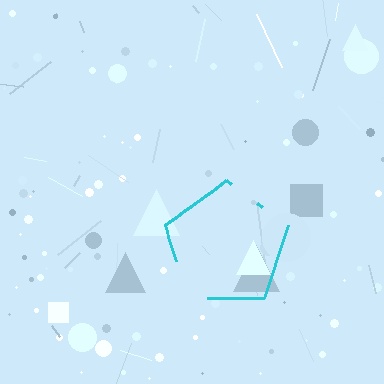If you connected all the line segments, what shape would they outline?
They would outline a pentagon.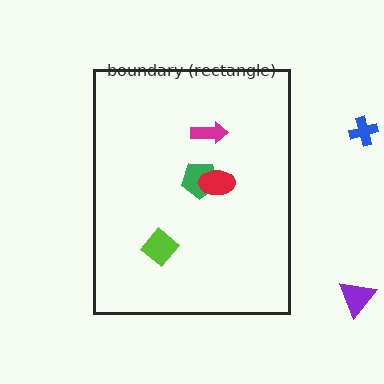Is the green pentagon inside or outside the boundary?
Inside.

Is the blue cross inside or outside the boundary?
Outside.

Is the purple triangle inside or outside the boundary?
Outside.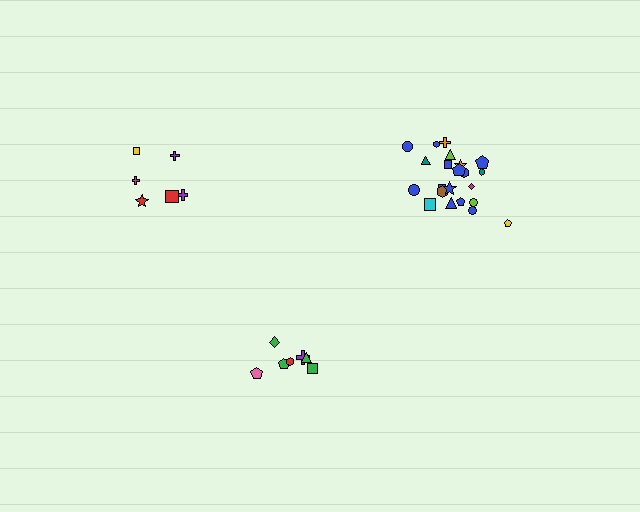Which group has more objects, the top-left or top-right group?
The top-right group.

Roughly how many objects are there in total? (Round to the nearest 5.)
Roughly 35 objects in total.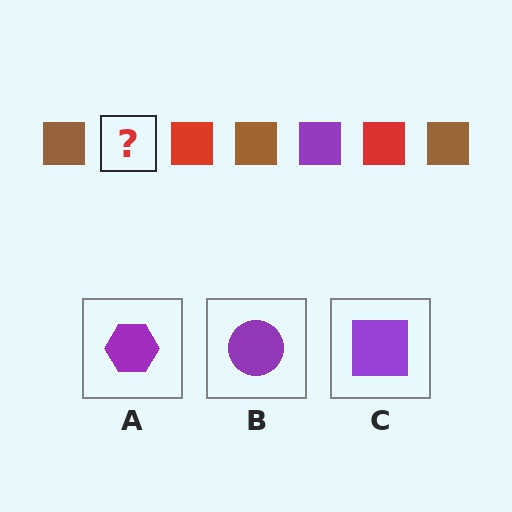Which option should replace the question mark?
Option C.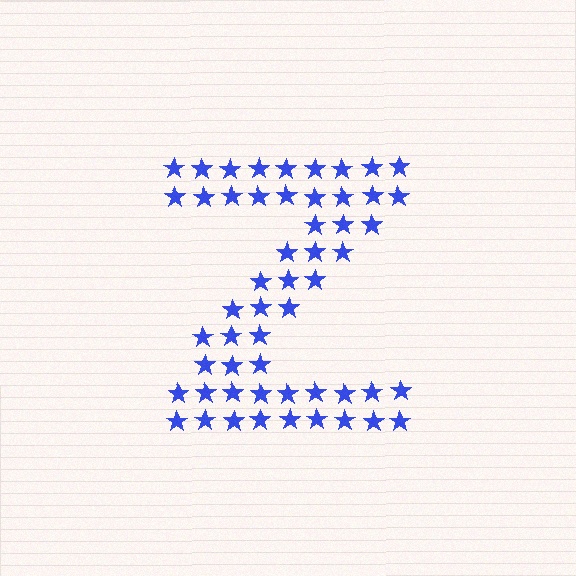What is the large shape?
The large shape is the letter Z.